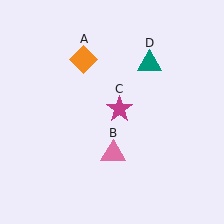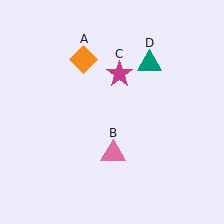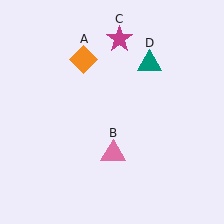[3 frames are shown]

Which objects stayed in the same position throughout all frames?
Orange diamond (object A) and pink triangle (object B) and teal triangle (object D) remained stationary.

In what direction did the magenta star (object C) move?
The magenta star (object C) moved up.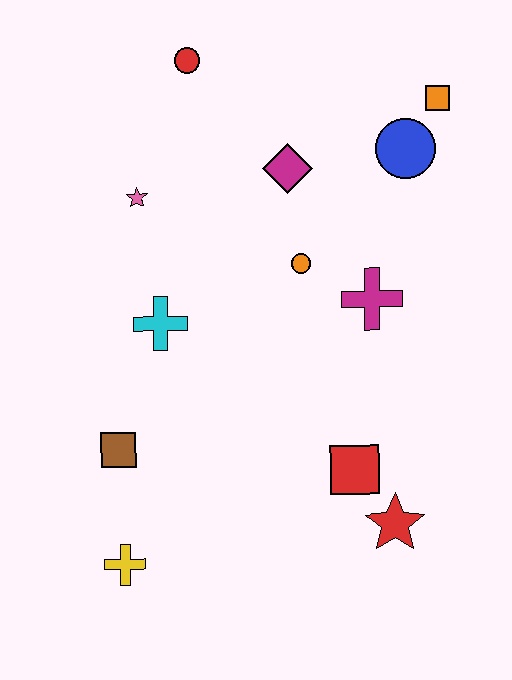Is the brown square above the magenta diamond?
No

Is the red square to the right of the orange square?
No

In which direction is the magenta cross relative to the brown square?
The magenta cross is to the right of the brown square.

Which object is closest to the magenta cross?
The orange circle is closest to the magenta cross.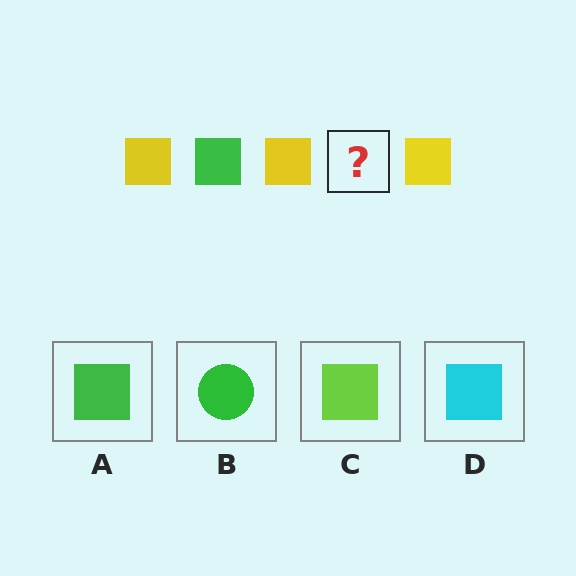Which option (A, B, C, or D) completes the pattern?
A.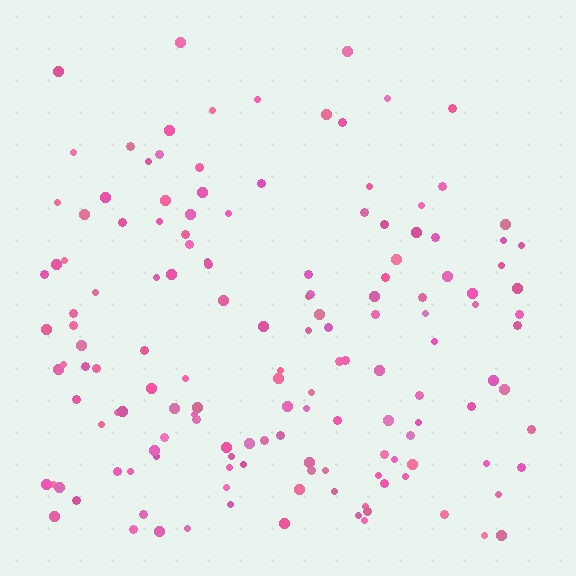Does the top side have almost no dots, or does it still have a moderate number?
Still a moderate number, just noticeably fewer than the bottom.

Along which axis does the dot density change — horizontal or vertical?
Vertical.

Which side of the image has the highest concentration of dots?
The bottom.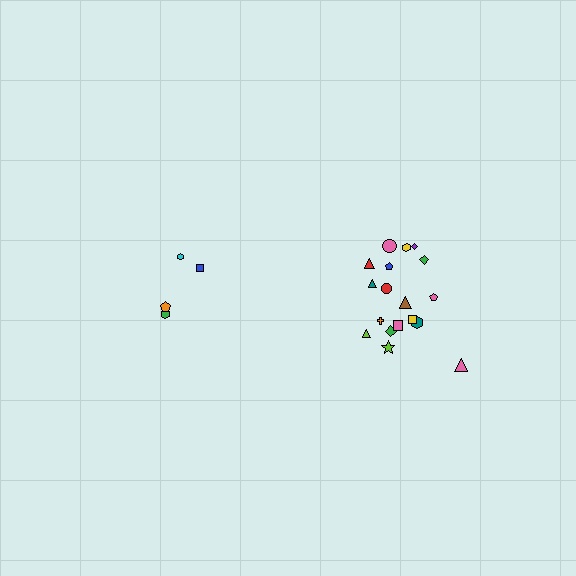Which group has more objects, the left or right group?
The right group.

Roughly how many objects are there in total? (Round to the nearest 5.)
Roughly 20 objects in total.